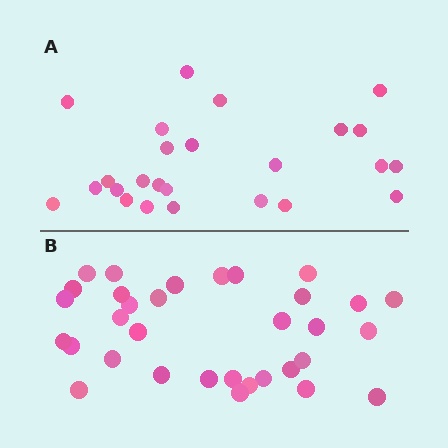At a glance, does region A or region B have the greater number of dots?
Region B (the bottom region) has more dots.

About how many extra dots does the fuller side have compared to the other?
Region B has roughly 8 or so more dots than region A.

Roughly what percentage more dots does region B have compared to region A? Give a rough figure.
About 30% more.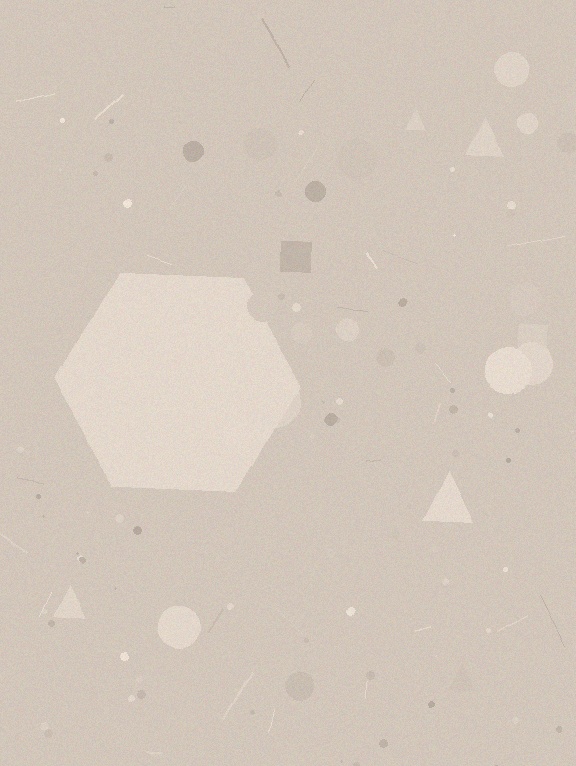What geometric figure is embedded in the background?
A hexagon is embedded in the background.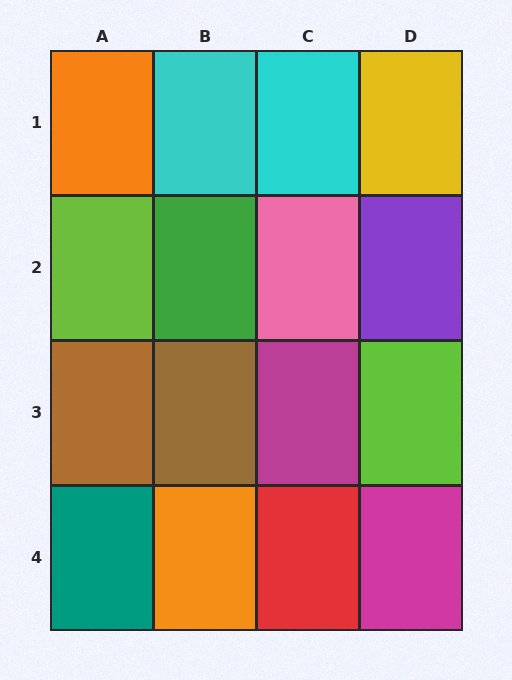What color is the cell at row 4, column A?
Teal.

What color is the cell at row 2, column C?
Pink.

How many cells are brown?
2 cells are brown.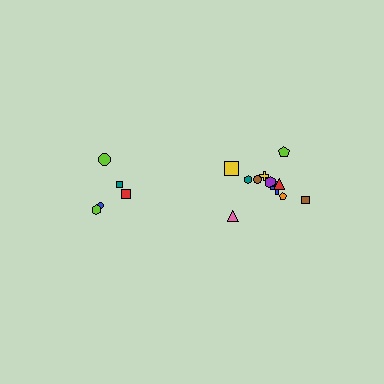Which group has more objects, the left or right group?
The right group.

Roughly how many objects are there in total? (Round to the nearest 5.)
Roughly 15 objects in total.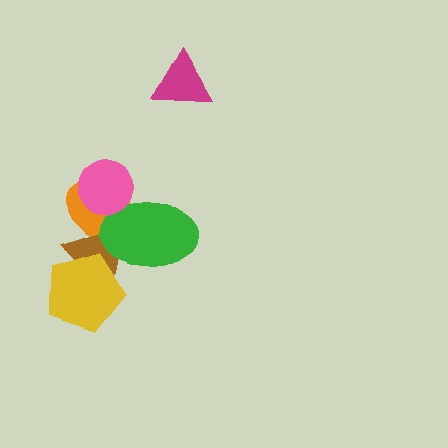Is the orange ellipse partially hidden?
Yes, it is partially covered by another shape.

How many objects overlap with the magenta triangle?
0 objects overlap with the magenta triangle.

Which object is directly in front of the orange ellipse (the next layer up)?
The brown triangle is directly in front of the orange ellipse.